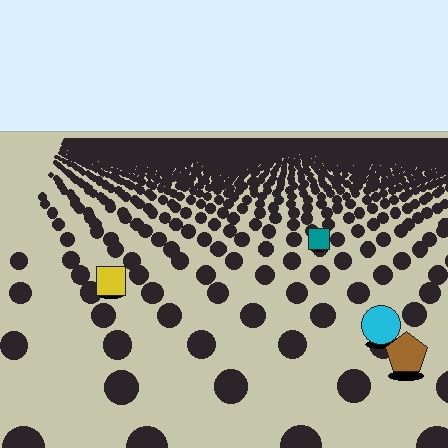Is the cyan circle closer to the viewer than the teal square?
Yes. The cyan circle is closer — you can tell from the texture gradient: the ground texture is coarser near it.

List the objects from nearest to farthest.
From nearest to farthest: the brown pentagon, the cyan circle, the yellow square, the teal square.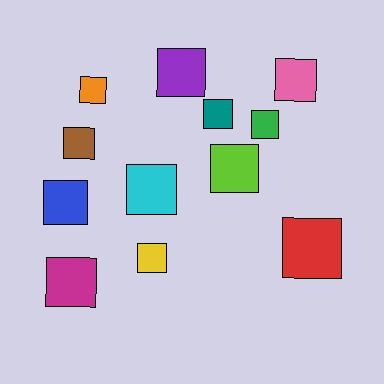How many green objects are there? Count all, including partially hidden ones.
There is 1 green object.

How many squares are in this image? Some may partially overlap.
There are 12 squares.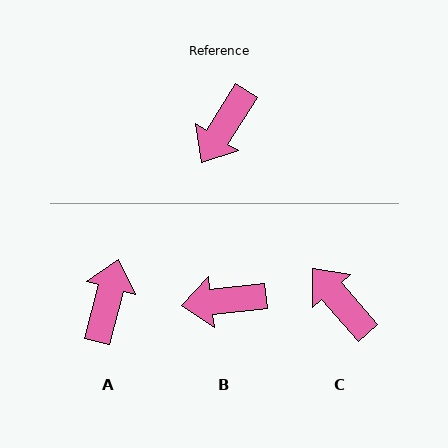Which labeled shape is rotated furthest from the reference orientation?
A, about 162 degrees away.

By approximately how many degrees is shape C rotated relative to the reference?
Approximately 107 degrees clockwise.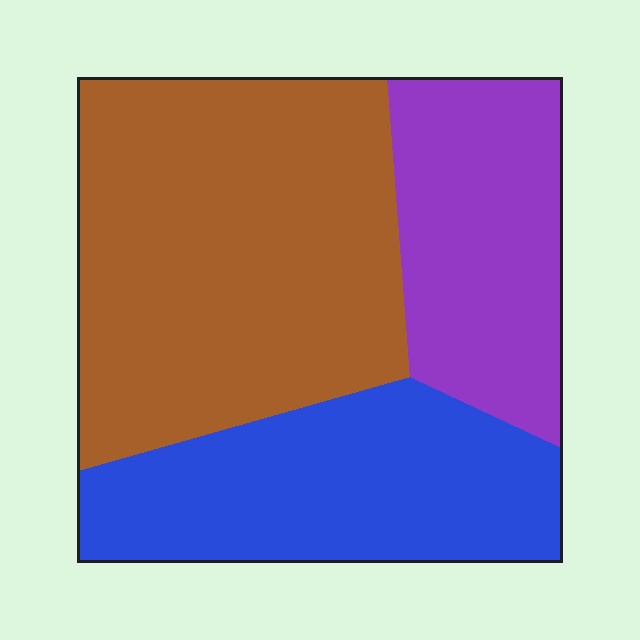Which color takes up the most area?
Brown, at roughly 45%.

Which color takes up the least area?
Purple, at roughly 25%.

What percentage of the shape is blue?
Blue covers about 30% of the shape.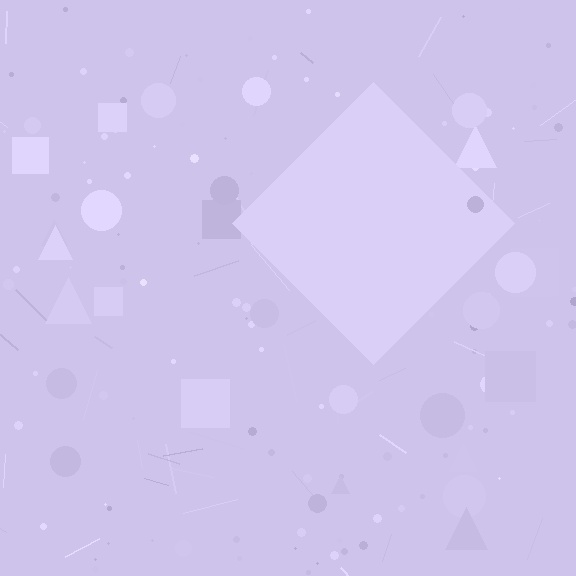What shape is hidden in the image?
A diamond is hidden in the image.